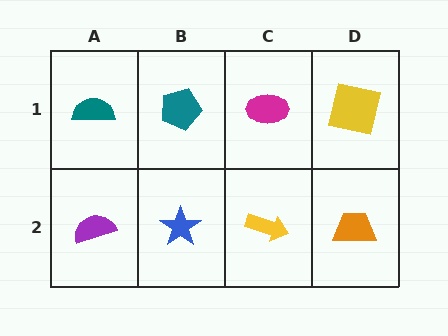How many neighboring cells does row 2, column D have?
2.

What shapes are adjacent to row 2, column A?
A teal semicircle (row 1, column A), a blue star (row 2, column B).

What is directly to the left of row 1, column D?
A magenta ellipse.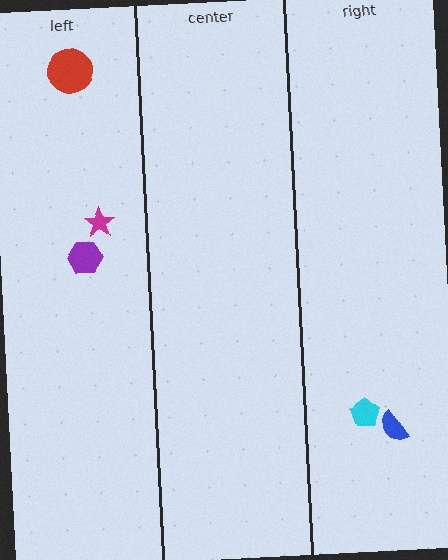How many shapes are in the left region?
3.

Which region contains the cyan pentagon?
The right region.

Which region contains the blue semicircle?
The right region.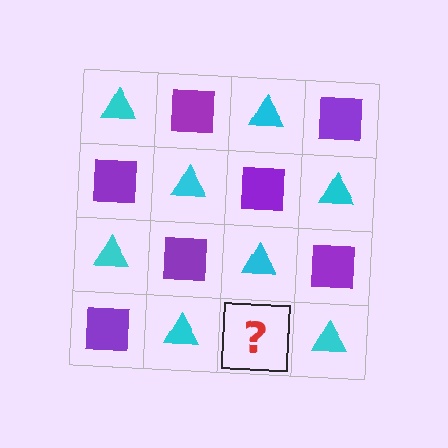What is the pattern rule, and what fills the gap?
The rule is that it alternates cyan triangle and purple square in a checkerboard pattern. The gap should be filled with a purple square.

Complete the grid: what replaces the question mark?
The question mark should be replaced with a purple square.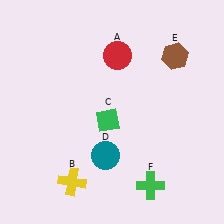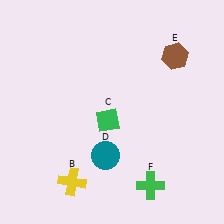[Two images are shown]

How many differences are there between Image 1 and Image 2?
There is 1 difference between the two images.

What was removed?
The red circle (A) was removed in Image 2.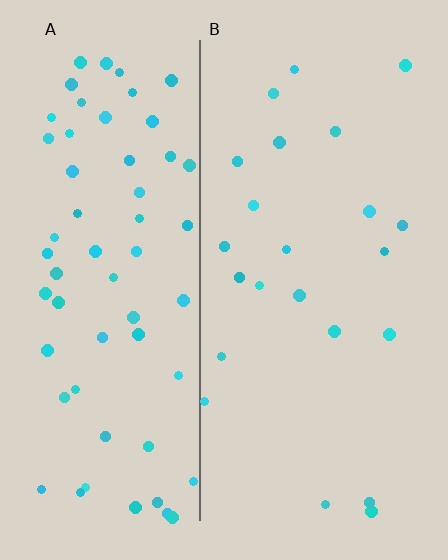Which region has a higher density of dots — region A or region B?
A (the left).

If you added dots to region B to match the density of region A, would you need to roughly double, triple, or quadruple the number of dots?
Approximately triple.